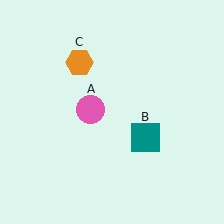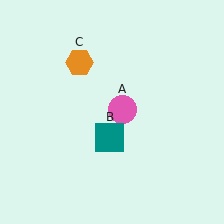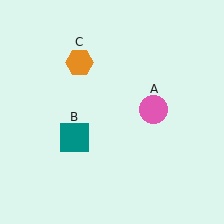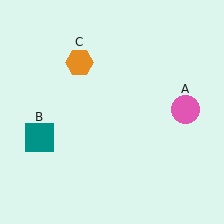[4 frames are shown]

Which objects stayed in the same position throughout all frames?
Orange hexagon (object C) remained stationary.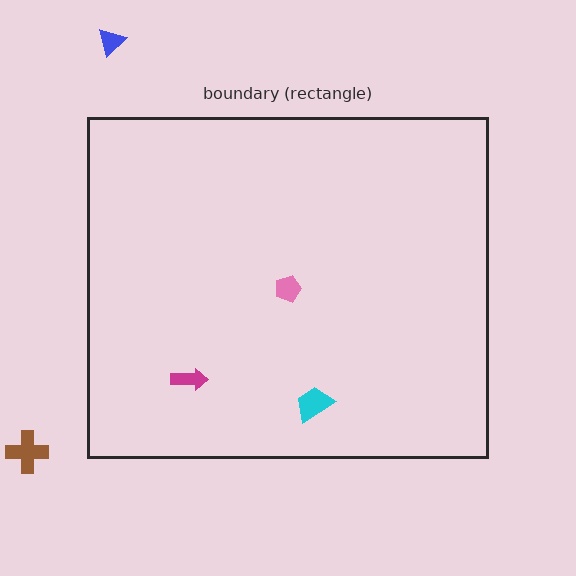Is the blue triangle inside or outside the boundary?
Outside.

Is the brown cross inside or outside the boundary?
Outside.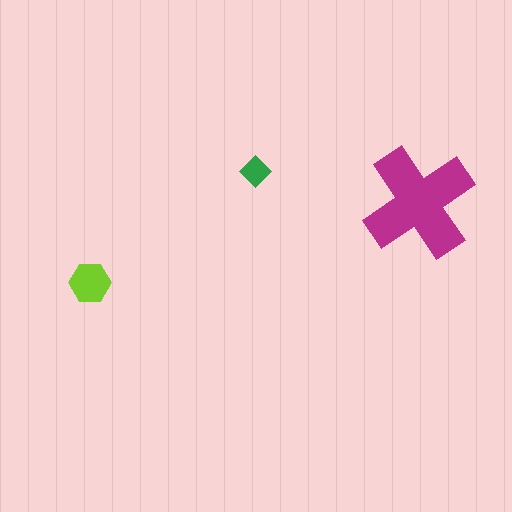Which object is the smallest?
The green diamond.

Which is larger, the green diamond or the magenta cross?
The magenta cross.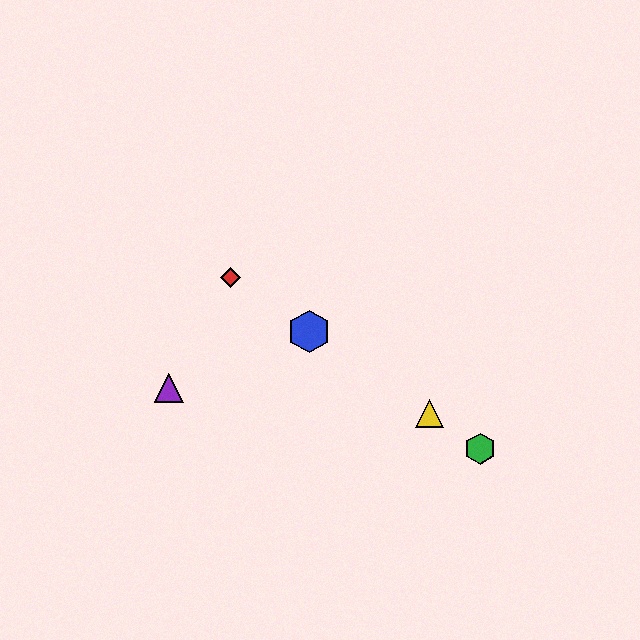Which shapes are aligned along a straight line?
The red diamond, the blue hexagon, the green hexagon, the yellow triangle are aligned along a straight line.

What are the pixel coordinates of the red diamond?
The red diamond is at (231, 278).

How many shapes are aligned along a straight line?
4 shapes (the red diamond, the blue hexagon, the green hexagon, the yellow triangle) are aligned along a straight line.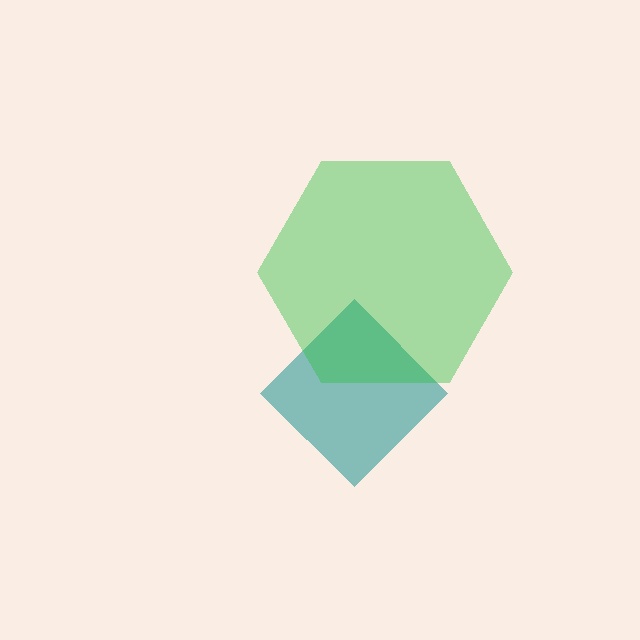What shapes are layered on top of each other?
The layered shapes are: a teal diamond, a green hexagon.